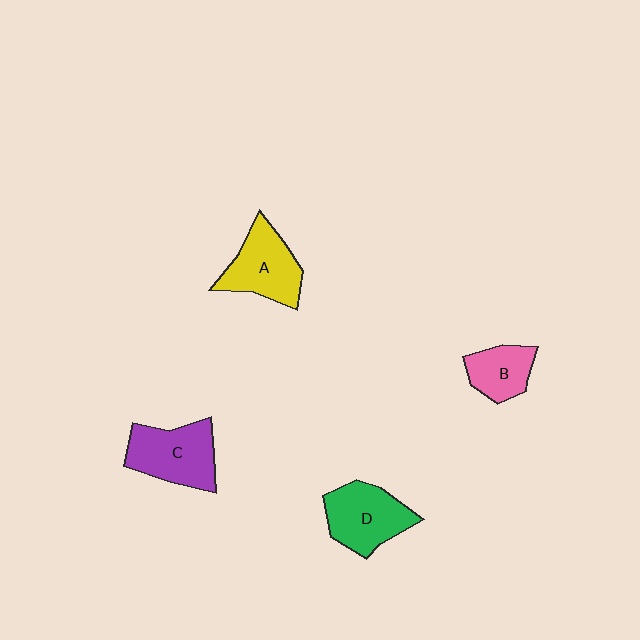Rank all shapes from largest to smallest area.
From largest to smallest: C (purple), D (green), A (yellow), B (pink).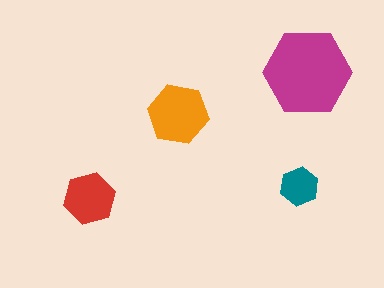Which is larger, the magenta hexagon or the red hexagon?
The magenta one.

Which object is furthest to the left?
The red hexagon is leftmost.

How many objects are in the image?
There are 4 objects in the image.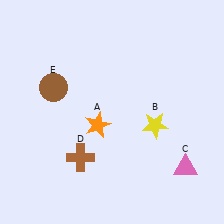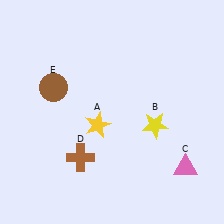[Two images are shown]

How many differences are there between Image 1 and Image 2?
There is 1 difference between the two images.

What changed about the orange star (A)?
In Image 1, A is orange. In Image 2, it changed to yellow.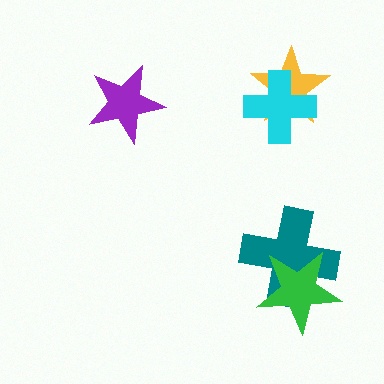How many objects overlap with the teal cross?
1 object overlaps with the teal cross.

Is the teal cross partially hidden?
Yes, it is partially covered by another shape.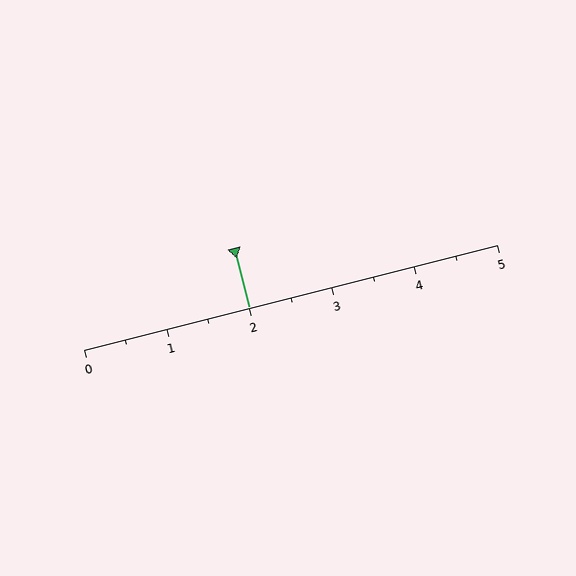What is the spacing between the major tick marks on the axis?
The major ticks are spaced 1 apart.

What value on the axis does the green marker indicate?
The marker indicates approximately 2.